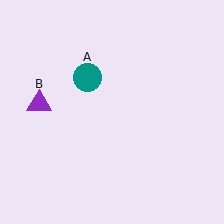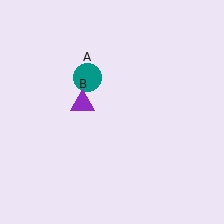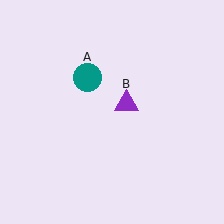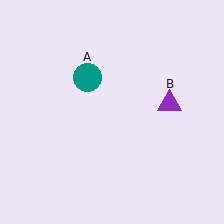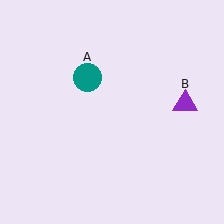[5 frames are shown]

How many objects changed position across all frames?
1 object changed position: purple triangle (object B).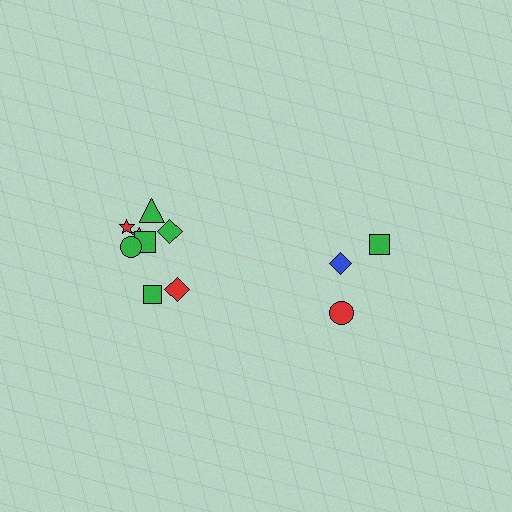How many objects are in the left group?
There are 8 objects.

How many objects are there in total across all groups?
There are 11 objects.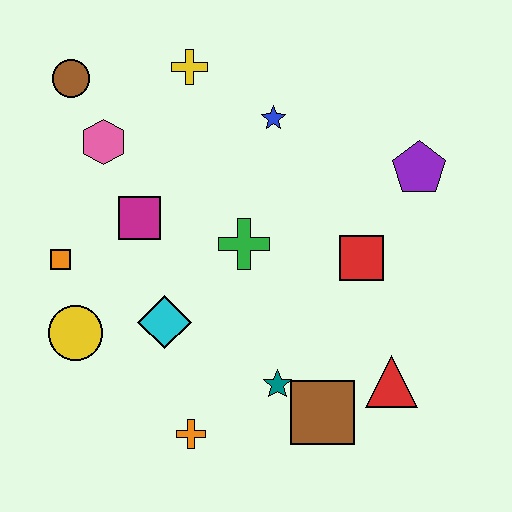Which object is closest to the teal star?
The brown square is closest to the teal star.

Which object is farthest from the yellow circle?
The purple pentagon is farthest from the yellow circle.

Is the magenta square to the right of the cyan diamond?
No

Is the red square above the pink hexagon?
No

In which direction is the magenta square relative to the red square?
The magenta square is to the left of the red square.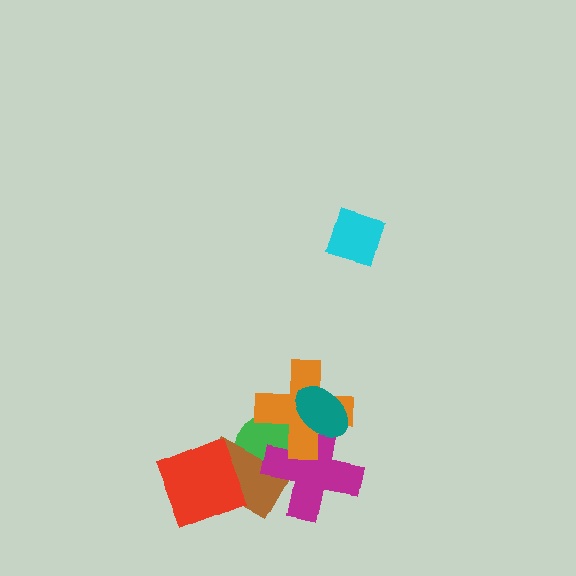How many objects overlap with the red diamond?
1 object overlaps with the red diamond.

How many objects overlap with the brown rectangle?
3 objects overlap with the brown rectangle.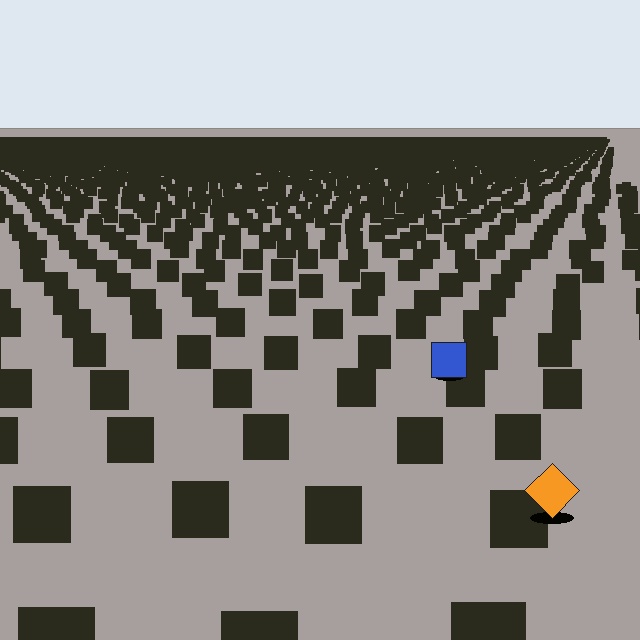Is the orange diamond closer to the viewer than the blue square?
Yes. The orange diamond is closer — you can tell from the texture gradient: the ground texture is coarser near it.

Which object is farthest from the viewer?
The blue square is farthest from the viewer. It appears smaller and the ground texture around it is denser.